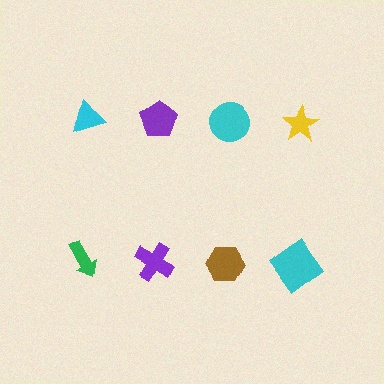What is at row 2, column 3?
A brown hexagon.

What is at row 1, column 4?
A yellow star.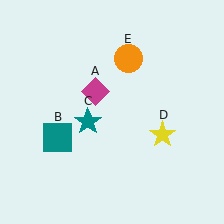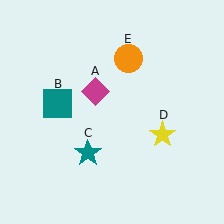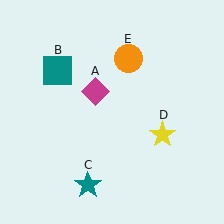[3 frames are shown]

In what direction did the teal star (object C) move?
The teal star (object C) moved down.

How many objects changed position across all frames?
2 objects changed position: teal square (object B), teal star (object C).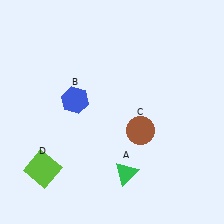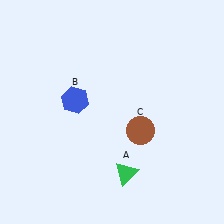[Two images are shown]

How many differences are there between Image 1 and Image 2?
There is 1 difference between the two images.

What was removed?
The lime square (D) was removed in Image 2.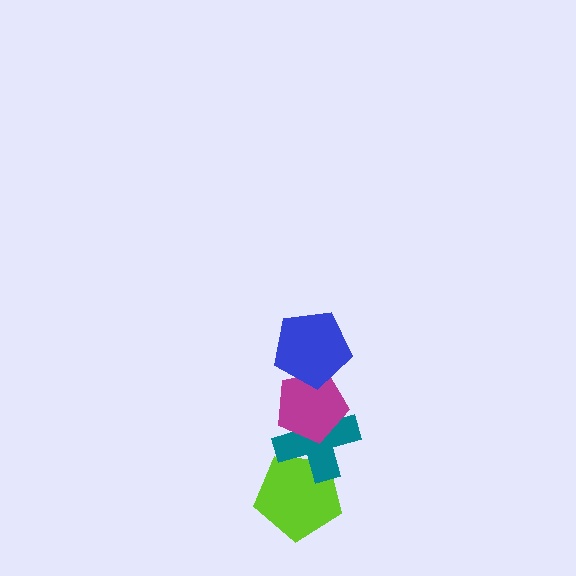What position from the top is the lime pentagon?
The lime pentagon is 4th from the top.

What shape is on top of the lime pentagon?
The teal cross is on top of the lime pentagon.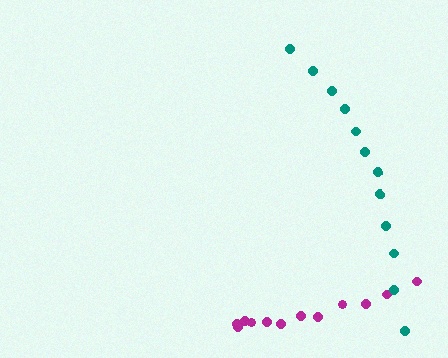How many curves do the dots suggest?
There are 2 distinct paths.